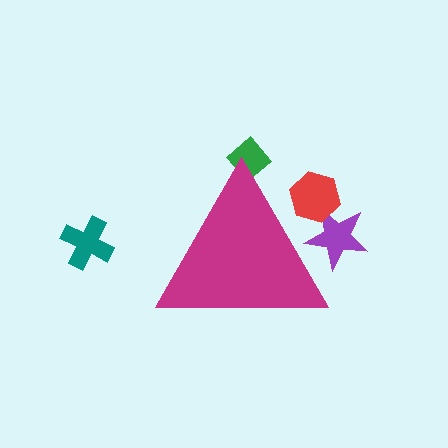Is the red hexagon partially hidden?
Yes, the red hexagon is partially hidden behind the magenta triangle.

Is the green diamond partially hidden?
Yes, the green diamond is partially hidden behind the magenta triangle.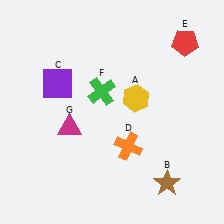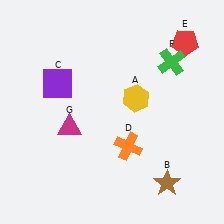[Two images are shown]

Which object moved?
The green cross (F) moved right.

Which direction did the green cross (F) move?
The green cross (F) moved right.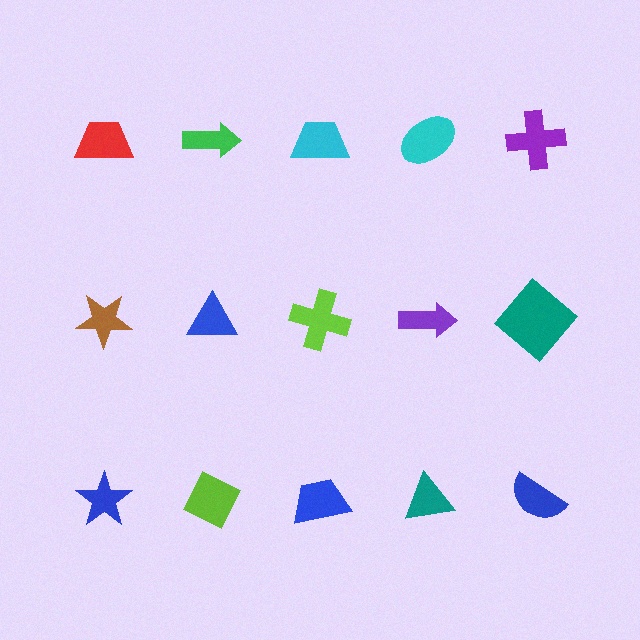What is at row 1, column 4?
A cyan ellipse.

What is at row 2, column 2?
A blue triangle.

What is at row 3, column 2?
A lime diamond.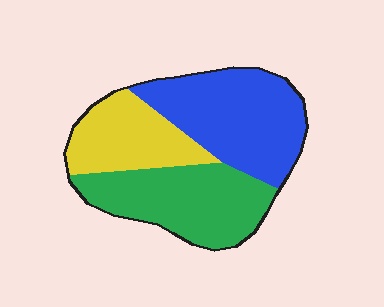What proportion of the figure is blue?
Blue covers roughly 40% of the figure.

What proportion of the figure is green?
Green covers roughly 35% of the figure.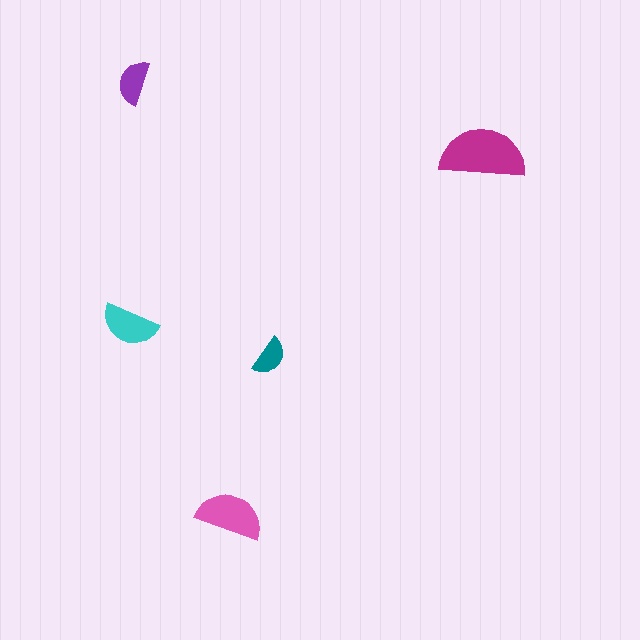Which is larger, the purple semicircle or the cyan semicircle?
The cyan one.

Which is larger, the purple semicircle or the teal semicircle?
The purple one.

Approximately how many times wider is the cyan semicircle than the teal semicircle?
About 1.5 times wider.